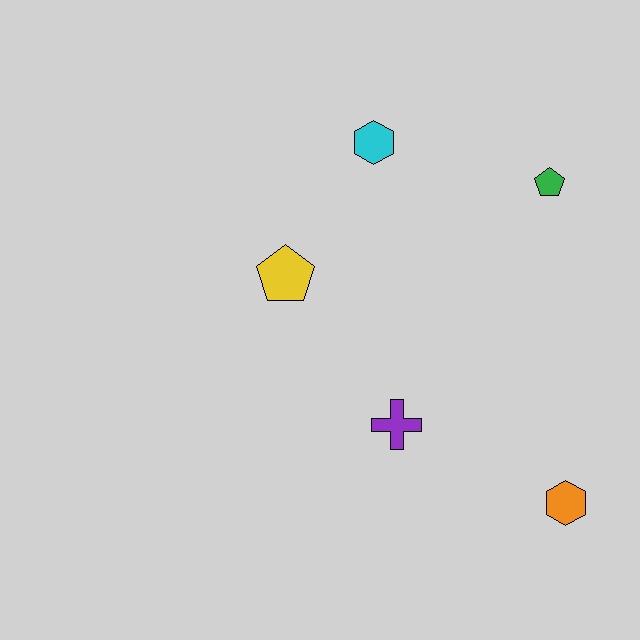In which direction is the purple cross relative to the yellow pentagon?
The purple cross is below the yellow pentagon.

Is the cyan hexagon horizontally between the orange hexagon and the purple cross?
No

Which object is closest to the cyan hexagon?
The yellow pentagon is closest to the cyan hexagon.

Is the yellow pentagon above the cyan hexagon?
No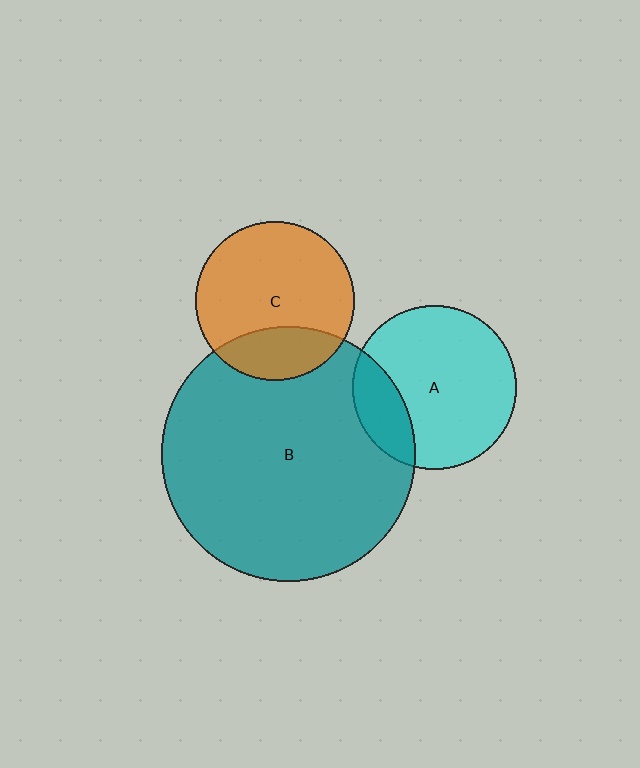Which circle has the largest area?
Circle B (teal).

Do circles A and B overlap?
Yes.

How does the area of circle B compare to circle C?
Approximately 2.6 times.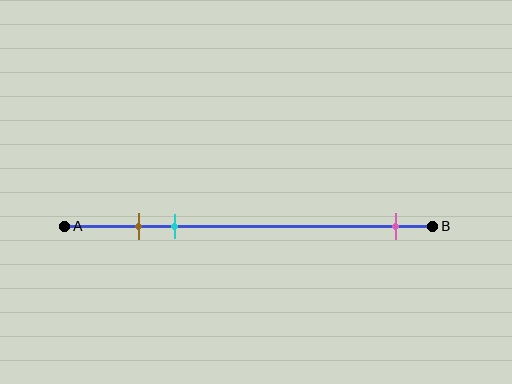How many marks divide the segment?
There are 3 marks dividing the segment.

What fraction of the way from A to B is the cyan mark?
The cyan mark is approximately 30% (0.3) of the way from A to B.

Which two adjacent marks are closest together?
The brown and cyan marks are the closest adjacent pair.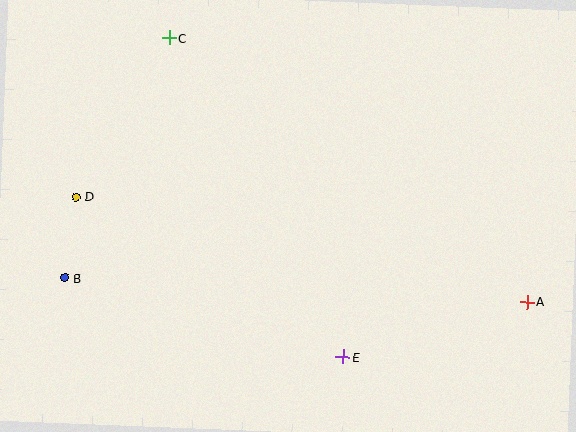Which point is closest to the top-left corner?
Point C is closest to the top-left corner.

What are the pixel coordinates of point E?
Point E is at (343, 357).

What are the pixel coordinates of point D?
Point D is at (76, 197).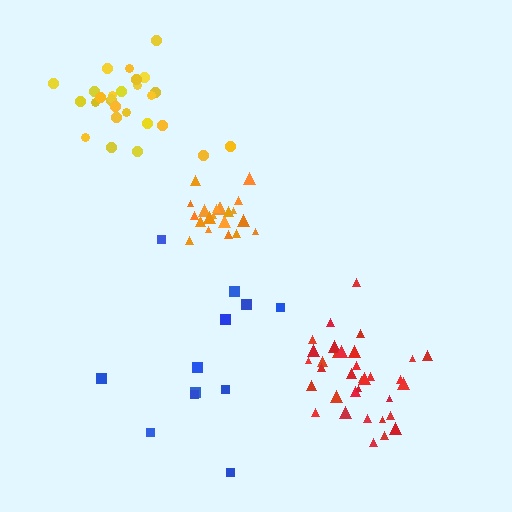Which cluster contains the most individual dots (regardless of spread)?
Red (34).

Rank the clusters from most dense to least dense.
orange, yellow, red, blue.